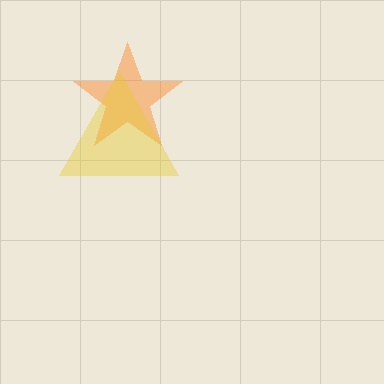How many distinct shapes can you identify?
There are 2 distinct shapes: an orange star, a yellow triangle.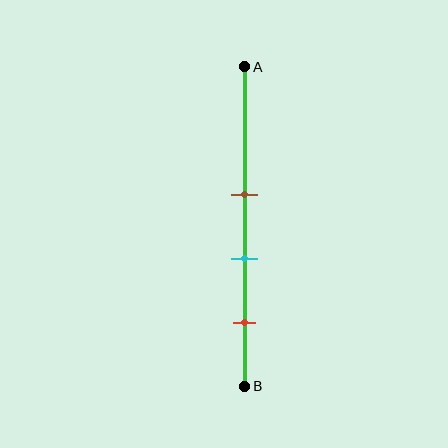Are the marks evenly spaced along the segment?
Yes, the marks are approximately evenly spaced.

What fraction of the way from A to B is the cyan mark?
The cyan mark is approximately 60% (0.6) of the way from A to B.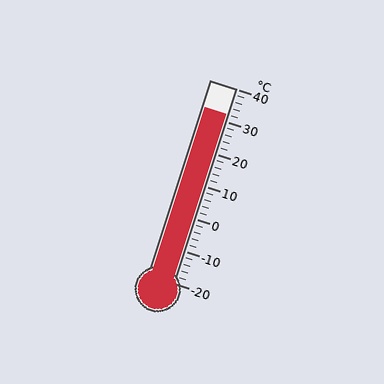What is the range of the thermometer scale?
The thermometer scale ranges from -20°C to 40°C.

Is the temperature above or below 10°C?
The temperature is above 10°C.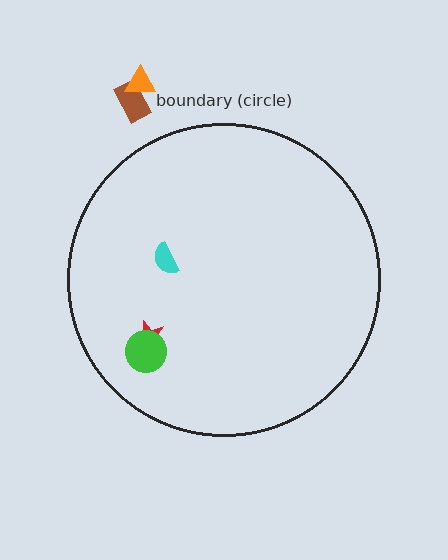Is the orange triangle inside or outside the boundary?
Outside.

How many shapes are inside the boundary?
3 inside, 2 outside.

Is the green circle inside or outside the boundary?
Inside.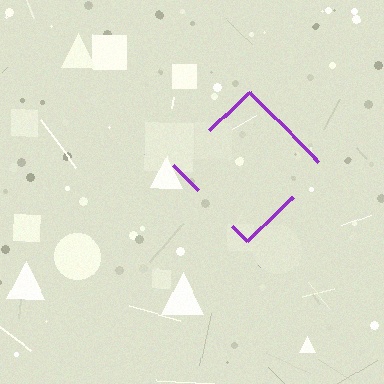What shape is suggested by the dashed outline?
The dashed outline suggests a diamond.